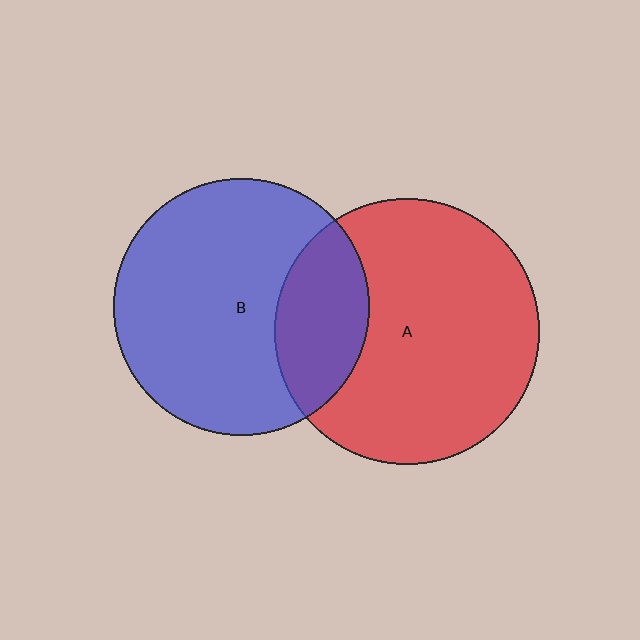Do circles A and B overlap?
Yes.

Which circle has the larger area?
Circle A (red).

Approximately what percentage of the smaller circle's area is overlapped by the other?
Approximately 25%.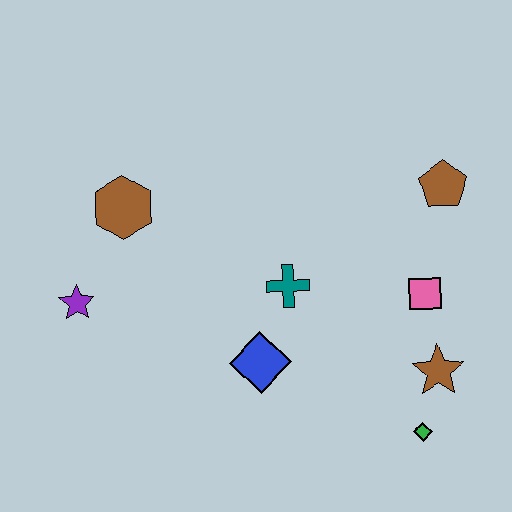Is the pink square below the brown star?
No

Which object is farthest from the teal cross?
The purple star is farthest from the teal cross.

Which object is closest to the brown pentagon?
The pink square is closest to the brown pentagon.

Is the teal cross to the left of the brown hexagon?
No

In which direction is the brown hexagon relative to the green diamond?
The brown hexagon is to the left of the green diamond.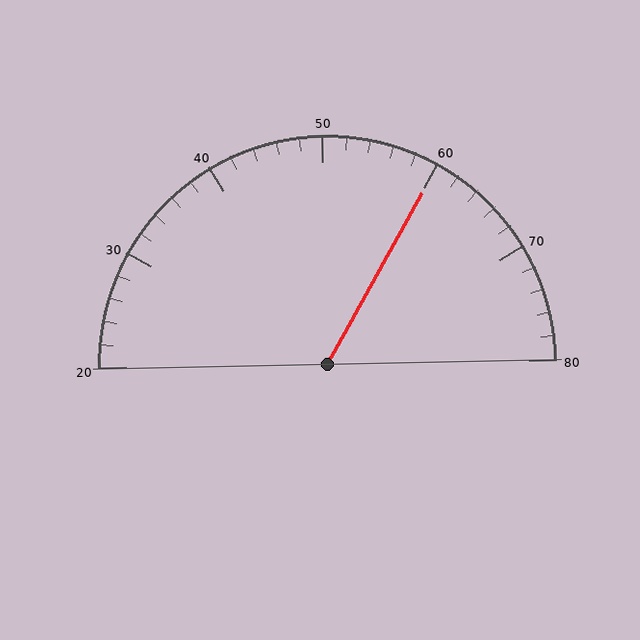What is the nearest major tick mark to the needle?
The nearest major tick mark is 60.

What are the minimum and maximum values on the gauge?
The gauge ranges from 20 to 80.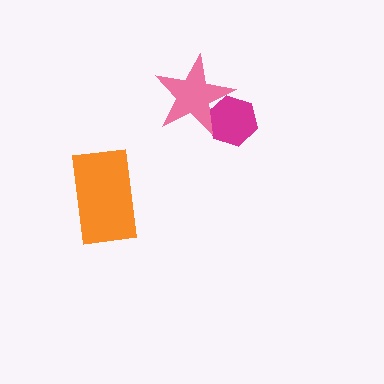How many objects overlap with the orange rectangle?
0 objects overlap with the orange rectangle.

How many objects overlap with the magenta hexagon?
1 object overlaps with the magenta hexagon.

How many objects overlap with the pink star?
1 object overlaps with the pink star.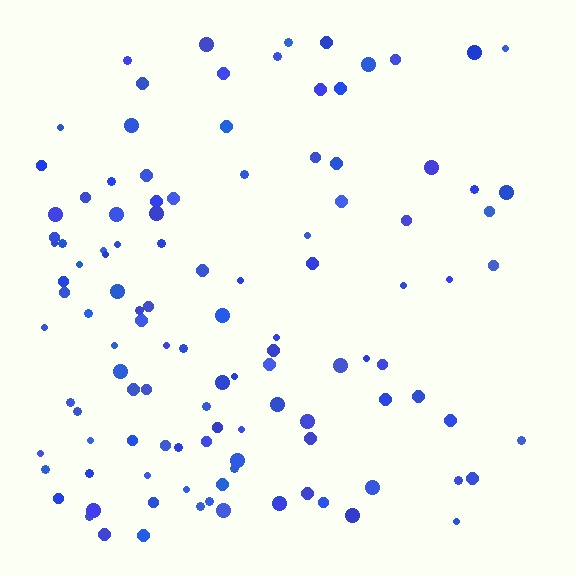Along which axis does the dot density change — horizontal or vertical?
Horizontal.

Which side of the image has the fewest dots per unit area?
The right.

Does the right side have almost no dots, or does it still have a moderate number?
Still a moderate number, just noticeably fewer than the left.